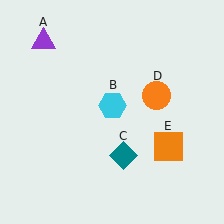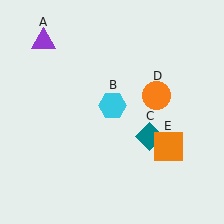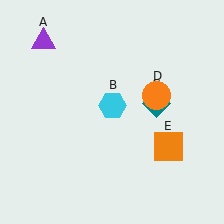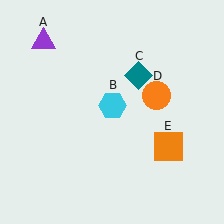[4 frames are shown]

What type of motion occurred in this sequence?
The teal diamond (object C) rotated counterclockwise around the center of the scene.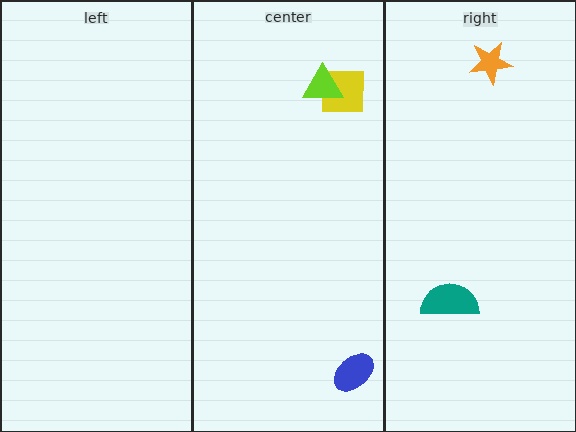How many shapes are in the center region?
3.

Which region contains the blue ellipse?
The center region.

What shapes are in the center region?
The blue ellipse, the yellow square, the lime triangle.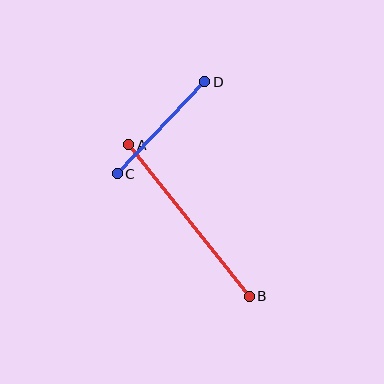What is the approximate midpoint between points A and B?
The midpoint is at approximately (189, 221) pixels.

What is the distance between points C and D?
The distance is approximately 127 pixels.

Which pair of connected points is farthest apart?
Points A and B are farthest apart.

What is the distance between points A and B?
The distance is approximately 194 pixels.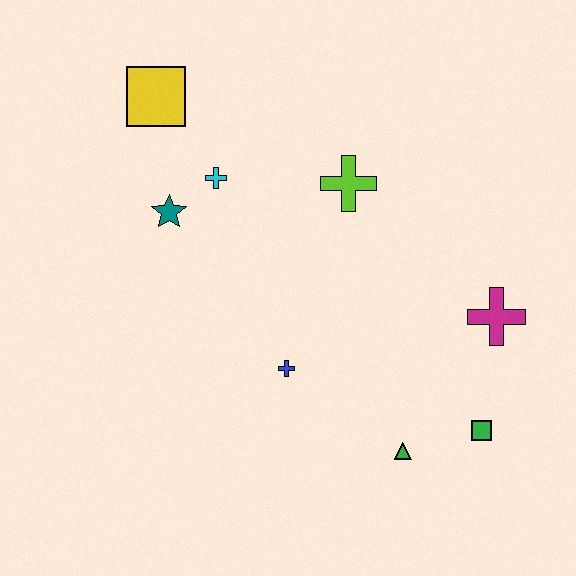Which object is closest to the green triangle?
The green square is closest to the green triangle.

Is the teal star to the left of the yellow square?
No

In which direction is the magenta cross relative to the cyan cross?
The magenta cross is to the right of the cyan cross.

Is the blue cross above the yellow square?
No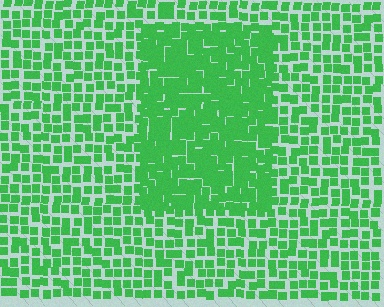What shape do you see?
I see a rectangle.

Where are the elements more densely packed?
The elements are more densely packed inside the rectangle boundary.